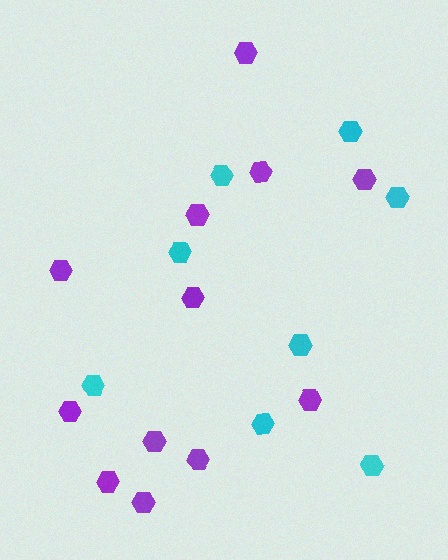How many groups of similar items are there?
There are 2 groups: one group of purple hexagons (12) and one group of cyan hexagons (8).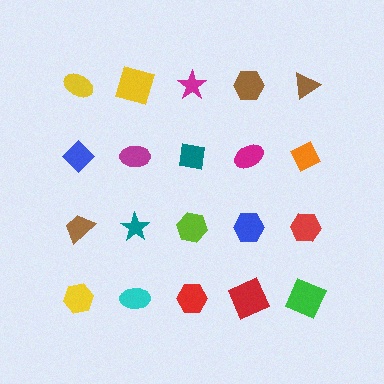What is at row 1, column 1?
A yellow ellipse.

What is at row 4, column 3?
A red hexagon.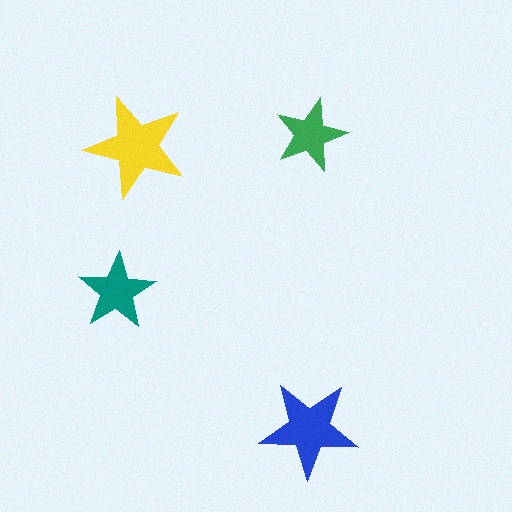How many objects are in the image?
There are 4 objects in the image.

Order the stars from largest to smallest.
the yellow one, the blue one, the teal one, the green one.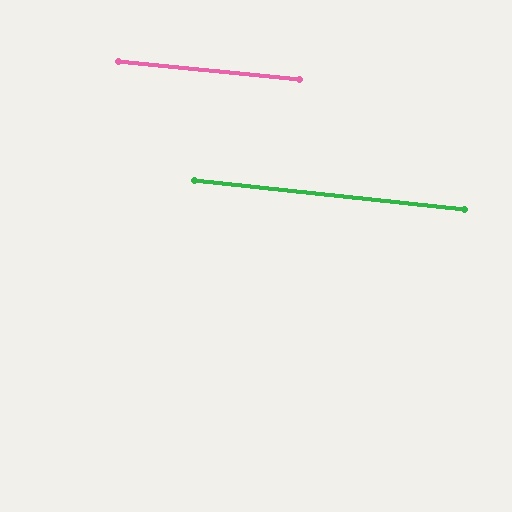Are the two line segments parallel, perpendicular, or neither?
Parallel — their directions differ by only 0.4°.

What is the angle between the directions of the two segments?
Approximately 0 degrees.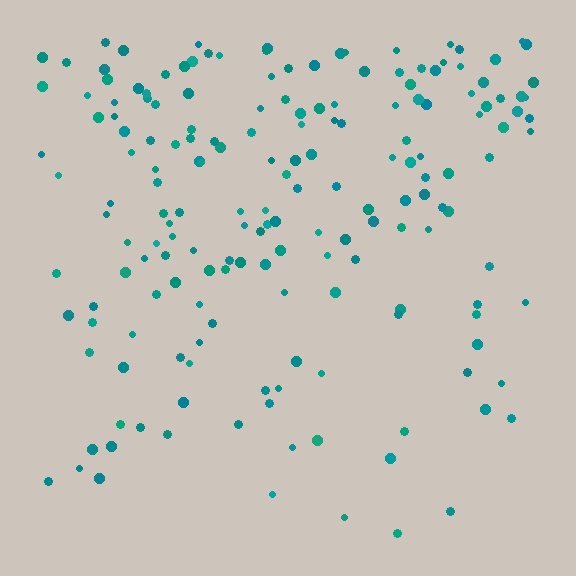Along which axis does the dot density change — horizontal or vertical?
Vertical.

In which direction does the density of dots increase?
From bottom to top, with the top side densest.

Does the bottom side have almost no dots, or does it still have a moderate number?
Still a moderate number, just noticeably fewer than the top.